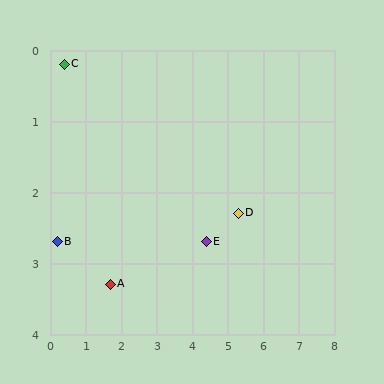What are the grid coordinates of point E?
Point E is at approximately (4.4, 2.7).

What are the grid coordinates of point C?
Point C is at approximately (0.4, 0.2).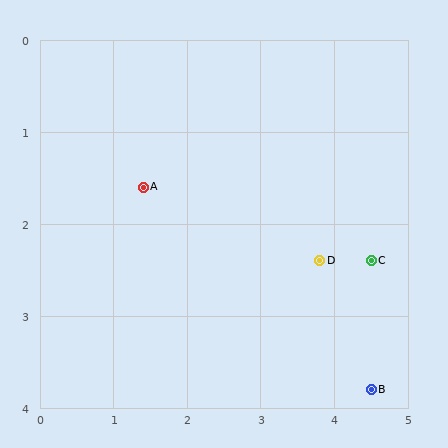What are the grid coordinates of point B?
Point B is at approximately (4.5, 3.8).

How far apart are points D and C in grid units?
Points D and C are about 0.7 grid units apart.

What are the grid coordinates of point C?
Point C is at approximately (4.5, 2.4).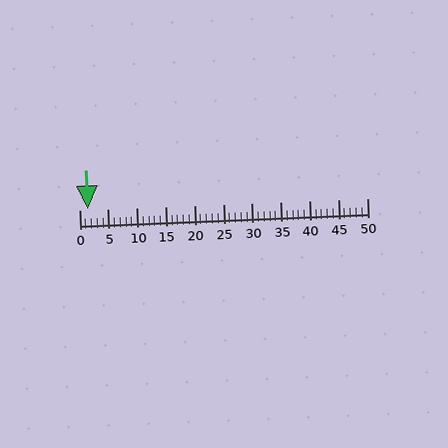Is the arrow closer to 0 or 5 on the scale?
The arrow is closer to 0.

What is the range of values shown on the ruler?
The ruler shows values from 0 to 50.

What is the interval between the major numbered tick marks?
The major tick marks are spaced 5 units apart.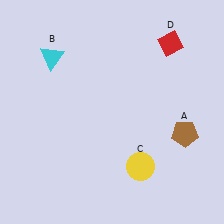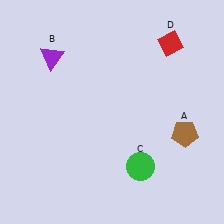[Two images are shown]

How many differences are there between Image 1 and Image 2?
There are 2 differences between the two images.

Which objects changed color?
B changed from cyan to purple. C changed from yellow to green.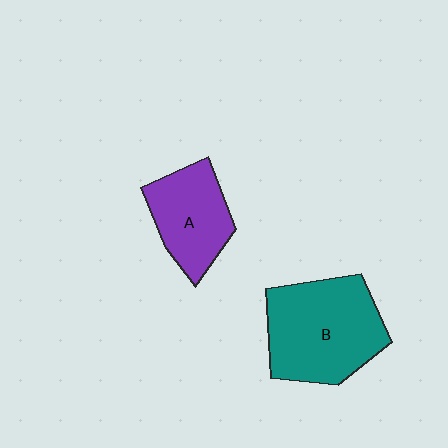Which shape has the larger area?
Shape B (teal).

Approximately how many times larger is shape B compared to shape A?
Approximately 1.6 times.